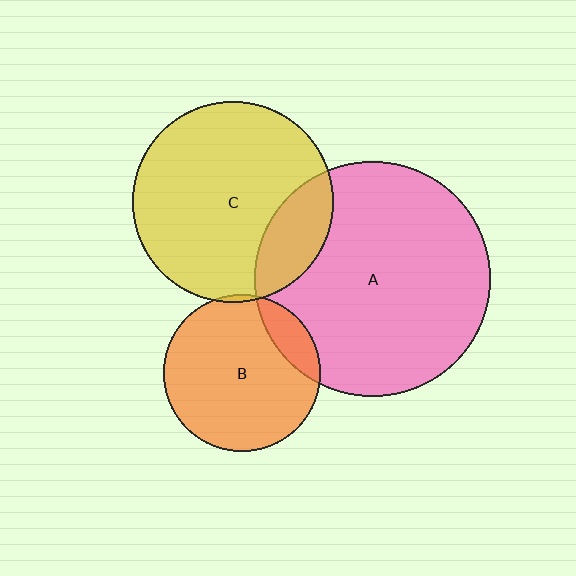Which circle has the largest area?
Circle A (pink).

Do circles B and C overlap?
Yes.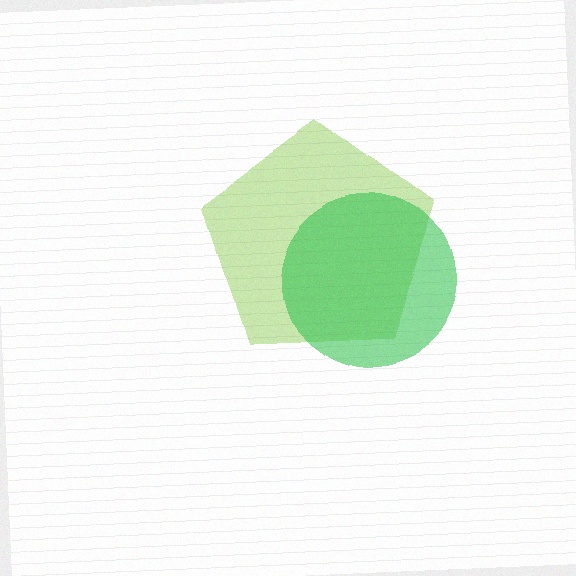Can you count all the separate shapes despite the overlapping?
Yes, there are 2 separate shapes.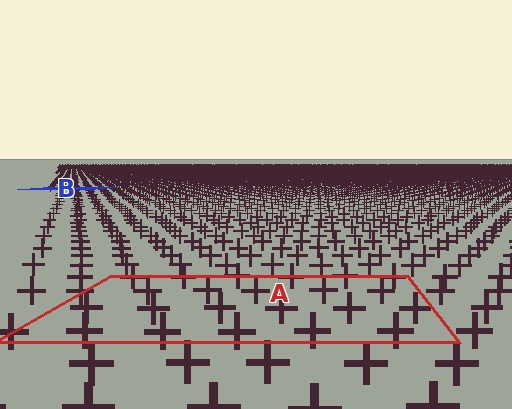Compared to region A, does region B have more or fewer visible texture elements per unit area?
Region B has more texture elements per unit area — they are packed more densely because it is farther away.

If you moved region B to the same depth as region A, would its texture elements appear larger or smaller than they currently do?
They would appear larger. At a closer depth, the same texture elements are projected at a bigger on-screen size.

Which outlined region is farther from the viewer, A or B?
Region B is farther from the viewer — the texture elements inside it appear smaller and more densely packed.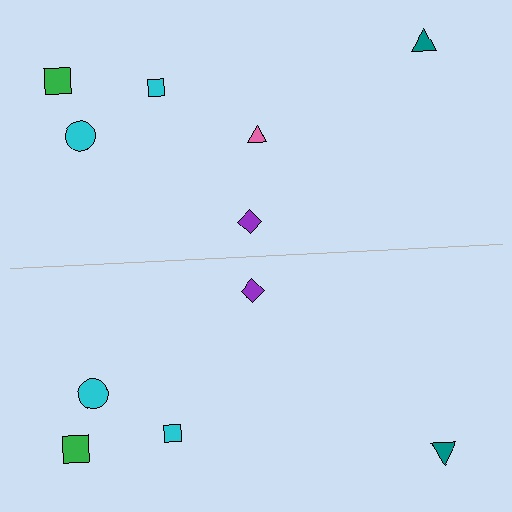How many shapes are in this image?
There are 11 shapes in this image.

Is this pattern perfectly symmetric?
No, the pattern is not perfectly symmetric. A pink triangle is missing from the bottom side.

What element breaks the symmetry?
A pink triangle is missing from the bottom side.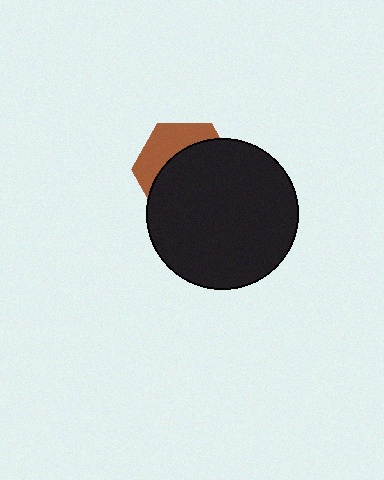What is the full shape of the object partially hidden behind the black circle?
The partially hidden object is a brown hexagon.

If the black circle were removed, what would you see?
You would see the complete brown hexagon.